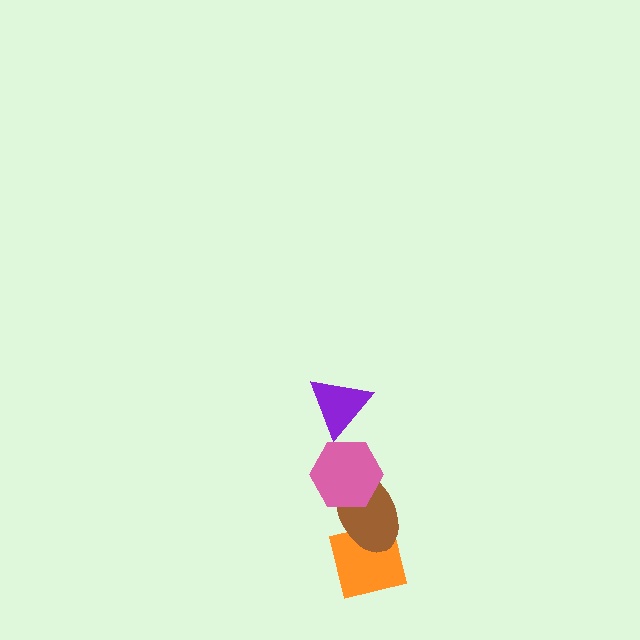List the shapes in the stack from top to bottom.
From top to bottom: the purple triangle, the pink hexagon, the brown ellipse, the orange square.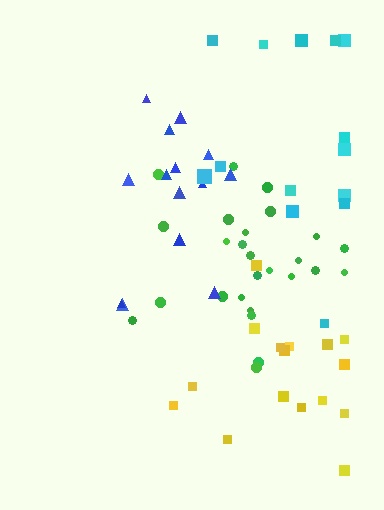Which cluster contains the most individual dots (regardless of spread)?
Green (26).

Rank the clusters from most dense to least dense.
green, yellow, blue, cyan.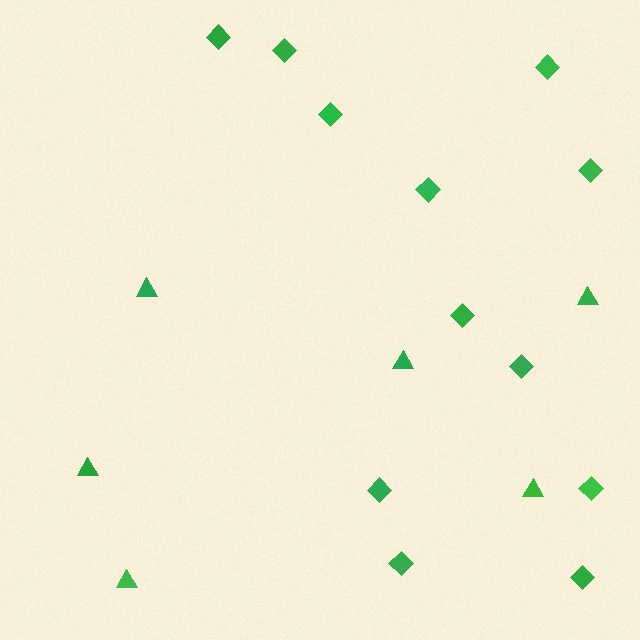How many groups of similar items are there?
There are 2 groups: one group of triangles (6) and one group of diamonds (12).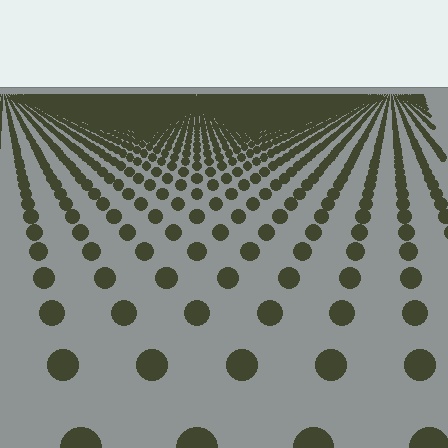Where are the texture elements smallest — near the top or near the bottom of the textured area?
Near the top.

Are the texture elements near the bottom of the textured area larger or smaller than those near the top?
Larger. Near the bottom, elements are closer to the viewer and appear at a bigger on-screen size.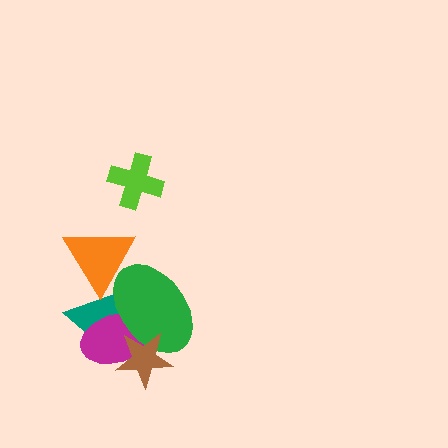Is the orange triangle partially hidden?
No, no other shape covers it.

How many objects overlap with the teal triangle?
4 objects overlap with the teal triangle.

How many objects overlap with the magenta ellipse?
3 objects overlap with the magenta ellipse.